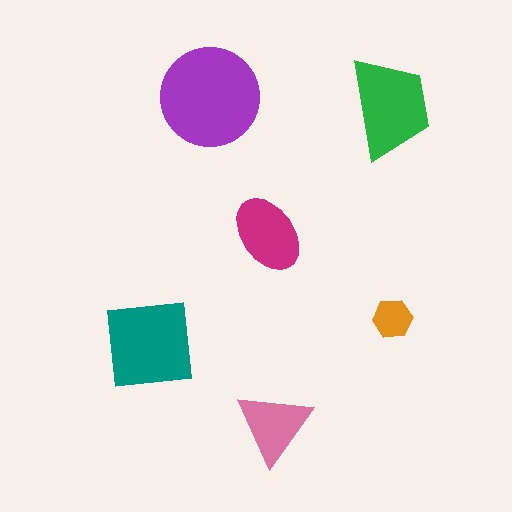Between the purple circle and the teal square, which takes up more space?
The purple circle.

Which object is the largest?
The purple circle.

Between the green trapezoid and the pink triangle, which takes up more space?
The green trapezoid.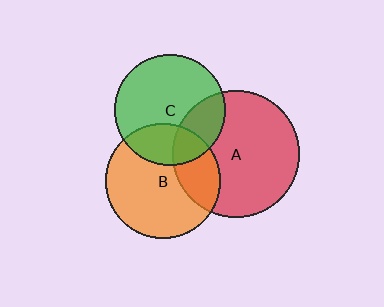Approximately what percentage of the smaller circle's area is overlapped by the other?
Approximately 25%.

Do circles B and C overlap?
Yes.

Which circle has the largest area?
Circle A (red).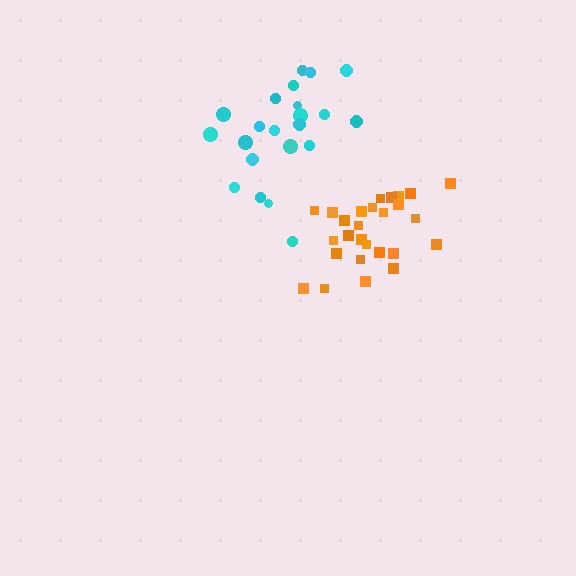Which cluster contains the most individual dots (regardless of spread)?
Orange (27).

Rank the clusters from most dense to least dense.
orange, cyan.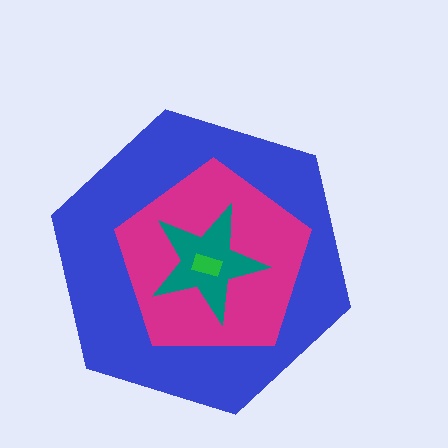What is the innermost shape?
The green rectangle.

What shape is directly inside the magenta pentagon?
The teal star.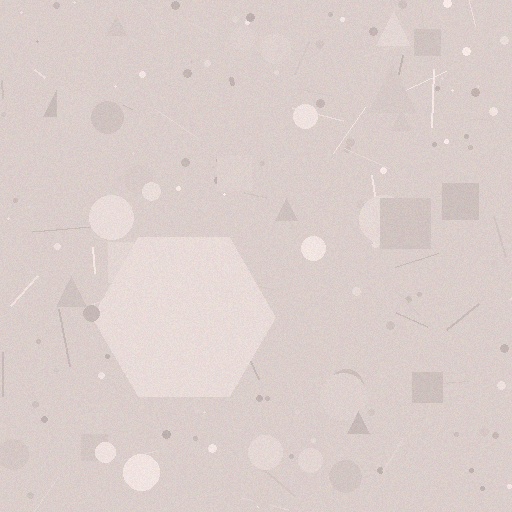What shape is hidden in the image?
A hexagon is hidden in the image.